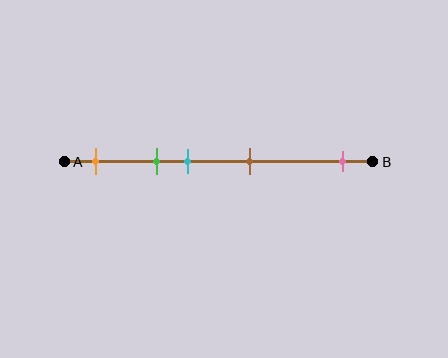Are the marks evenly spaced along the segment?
No, the marks are not evenly spaced.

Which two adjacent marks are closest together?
The green and cyan marks are the closest adjacent pair.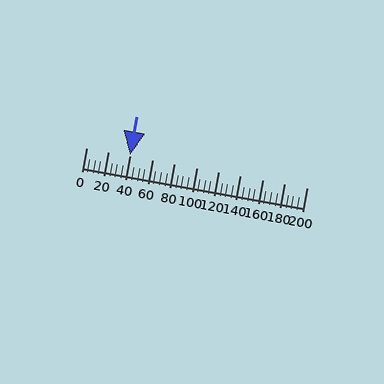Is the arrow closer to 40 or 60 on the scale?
The arrow is closer to 40.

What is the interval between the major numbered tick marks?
The major tick marks are spaced 20 units apart.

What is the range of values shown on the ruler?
The ruler shows values from 0 to 200.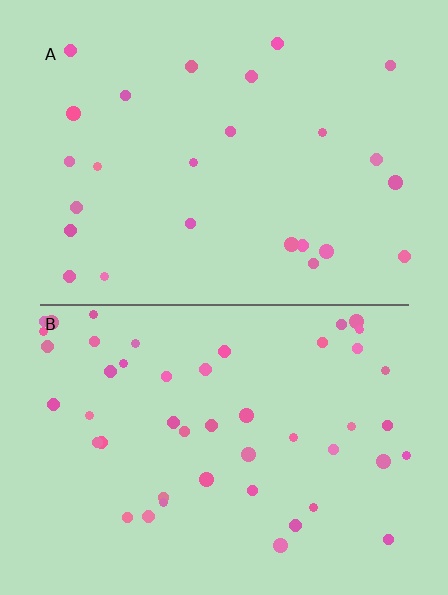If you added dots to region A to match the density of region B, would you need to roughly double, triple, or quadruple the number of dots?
Approximately double.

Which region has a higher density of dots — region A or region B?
B (the bottom).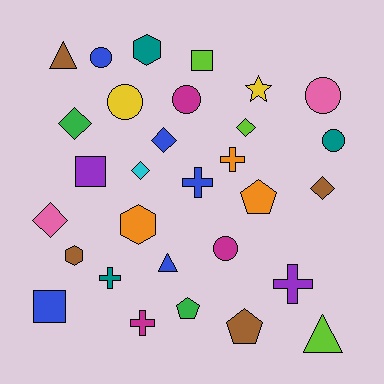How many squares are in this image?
There are 3 squares.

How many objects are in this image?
There are 30 objects.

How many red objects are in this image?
There are no red objects.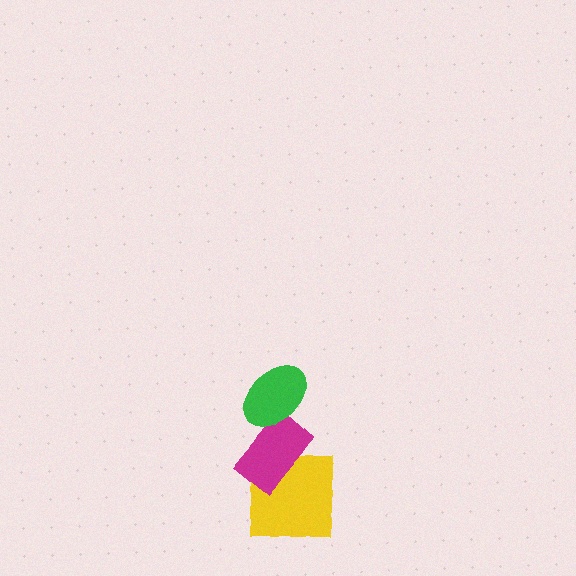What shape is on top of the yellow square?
The magenta rectangle is on top of the yellow square.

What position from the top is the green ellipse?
The green ellipse is 1st from the top.